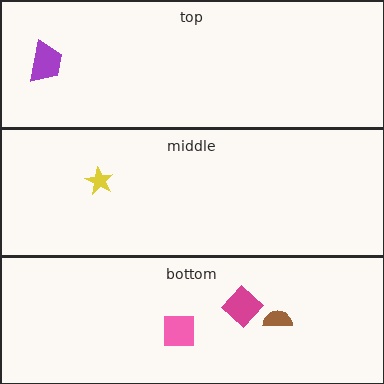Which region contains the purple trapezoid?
The top region.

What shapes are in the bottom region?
The magenta diamond, the brown semicircle, the pink square.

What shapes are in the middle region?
The yellow star.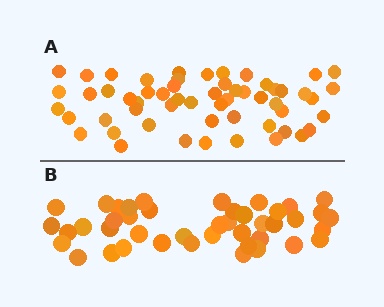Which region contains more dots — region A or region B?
Region A (the top region) has more dots.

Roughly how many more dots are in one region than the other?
Region A has approximately 15 more dots than region B.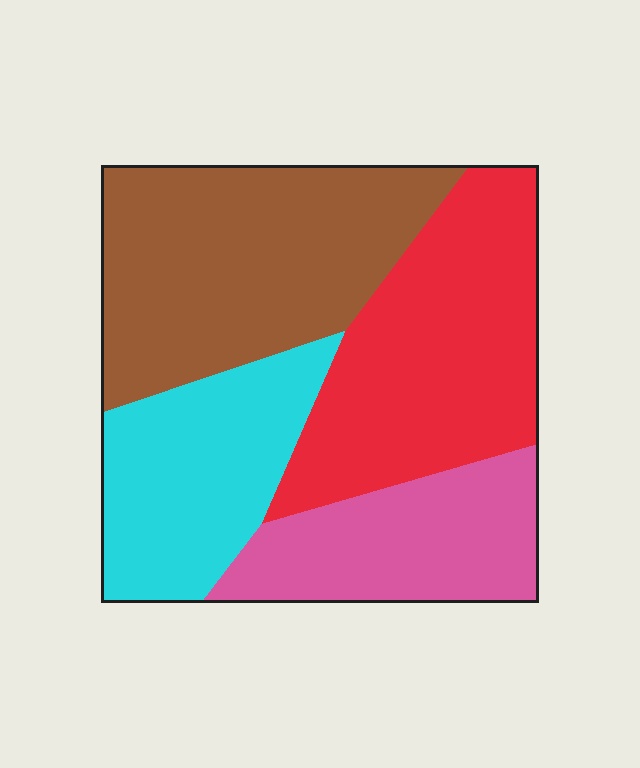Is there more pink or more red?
Red.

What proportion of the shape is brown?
Brown covers about 30% of the shape.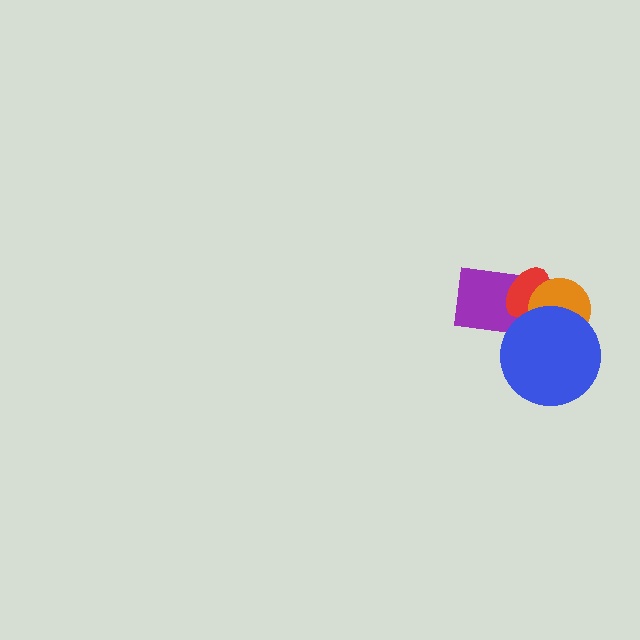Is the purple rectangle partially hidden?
Yes, it is partially covered by another shape.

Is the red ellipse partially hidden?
Yes, it is partially covered by another shape.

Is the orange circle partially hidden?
Yes, it is partially covered by another shape.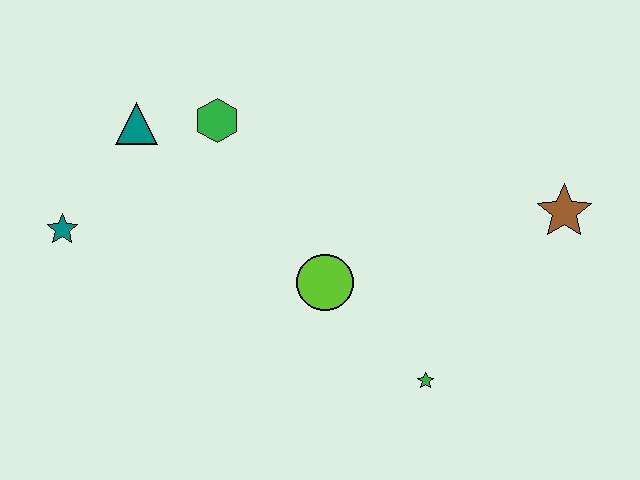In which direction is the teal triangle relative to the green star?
The teal triangle is to the left of the green star.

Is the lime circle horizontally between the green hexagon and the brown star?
Yes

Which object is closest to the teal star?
The teal triangle is closest to the teal star.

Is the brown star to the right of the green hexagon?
Yes